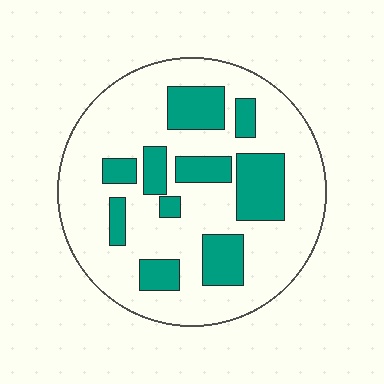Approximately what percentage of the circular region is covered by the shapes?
Approximately 25%.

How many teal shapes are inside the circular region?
10.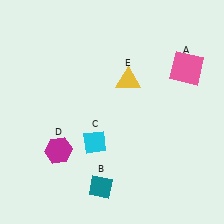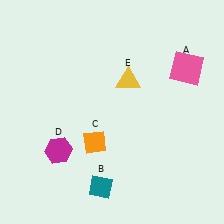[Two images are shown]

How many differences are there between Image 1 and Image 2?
There is 1 difference between the two images.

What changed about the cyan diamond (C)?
In Image 1, C is cyan. In Image 2, it changed to orange.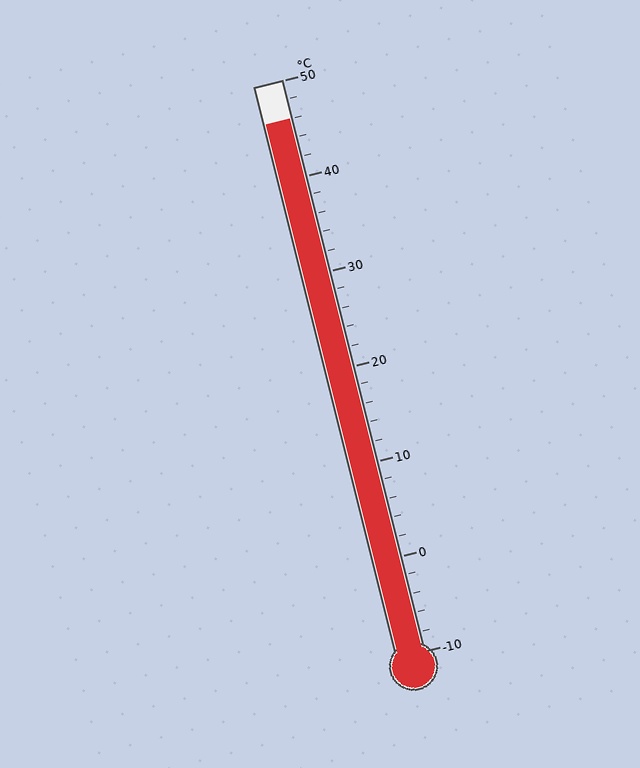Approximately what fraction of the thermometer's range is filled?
The thermometer is filled to approximately 95% of its range.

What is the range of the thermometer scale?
The thermometer scale ranges from -10°C to 50°C.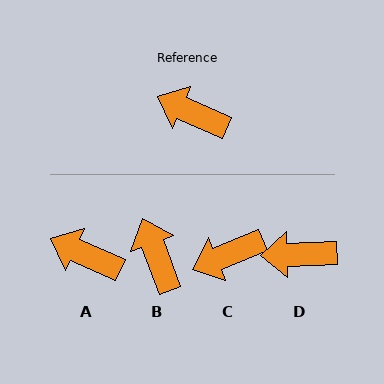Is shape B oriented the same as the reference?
No, it is off by about 45 degrees.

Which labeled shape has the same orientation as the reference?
A.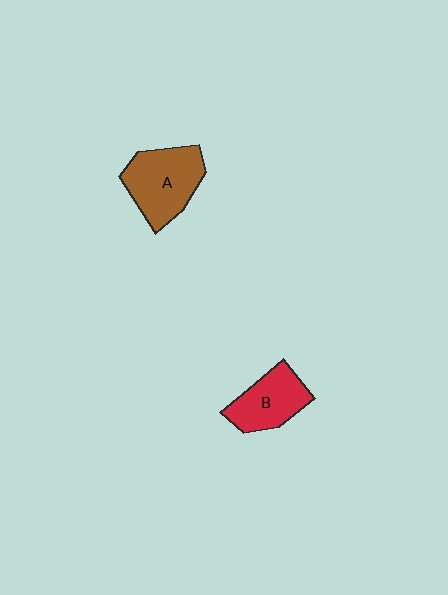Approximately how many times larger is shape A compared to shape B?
Approximately 1.3 times.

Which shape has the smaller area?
Shape B (red).